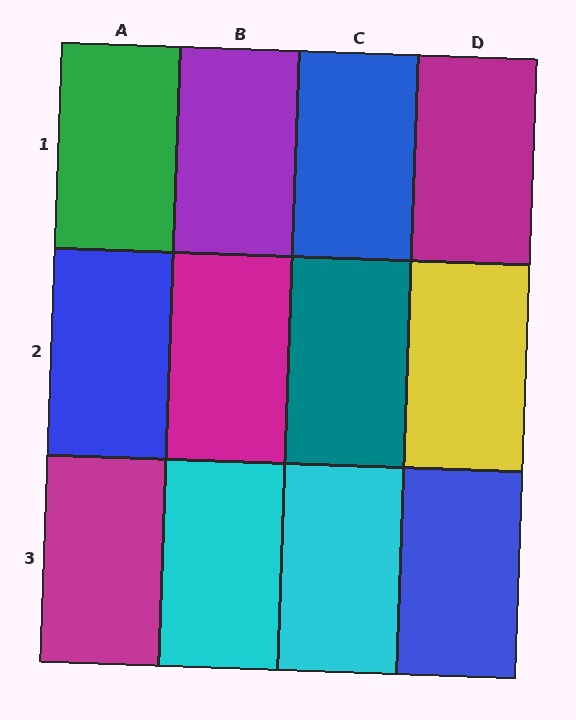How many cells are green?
1 cell is green.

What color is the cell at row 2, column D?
Yellow.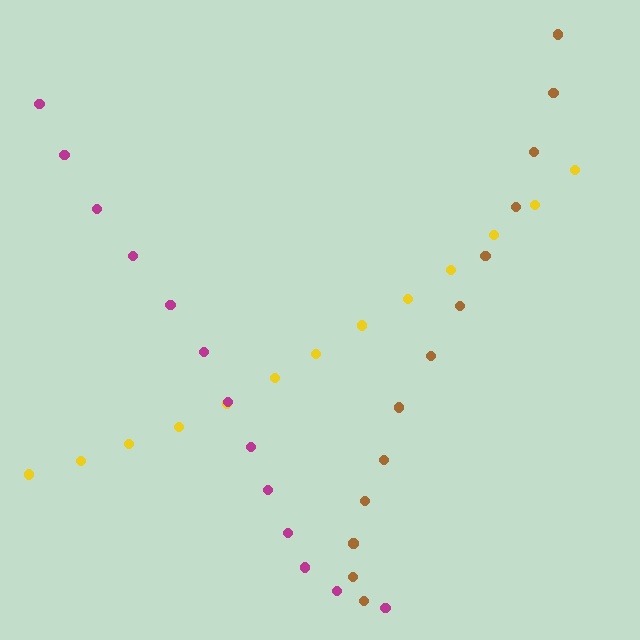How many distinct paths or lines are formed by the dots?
There are 3 distinct paths.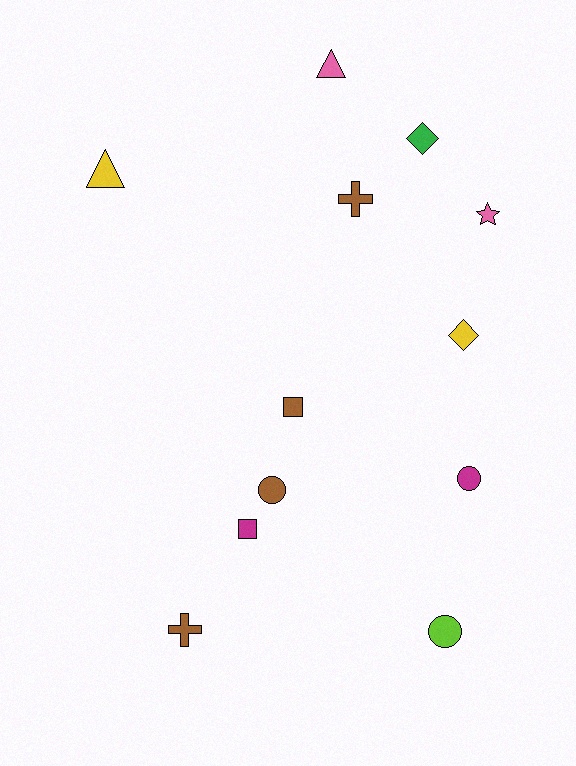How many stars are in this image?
There is 1 star.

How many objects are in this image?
There are 12 objects.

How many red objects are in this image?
There are no red objects.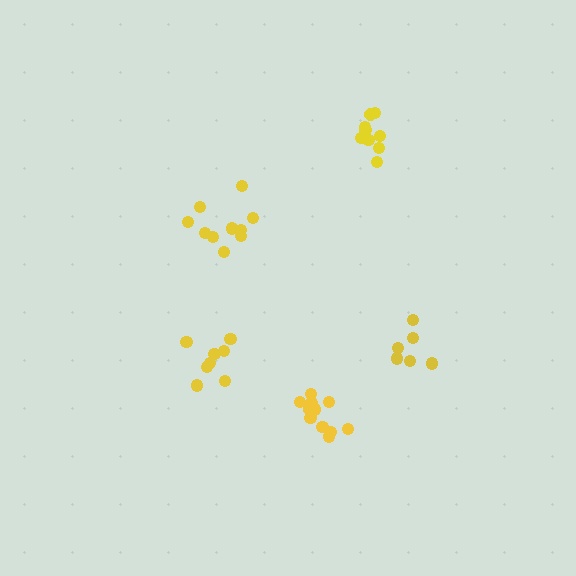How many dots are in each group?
Group 1: 8 dots, Group 2: 6 dots, Group 3: 10 dots, Group 4: 9 dots, Group 5: 11 dots (44 total).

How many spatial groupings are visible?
There are 5 spatial groupings.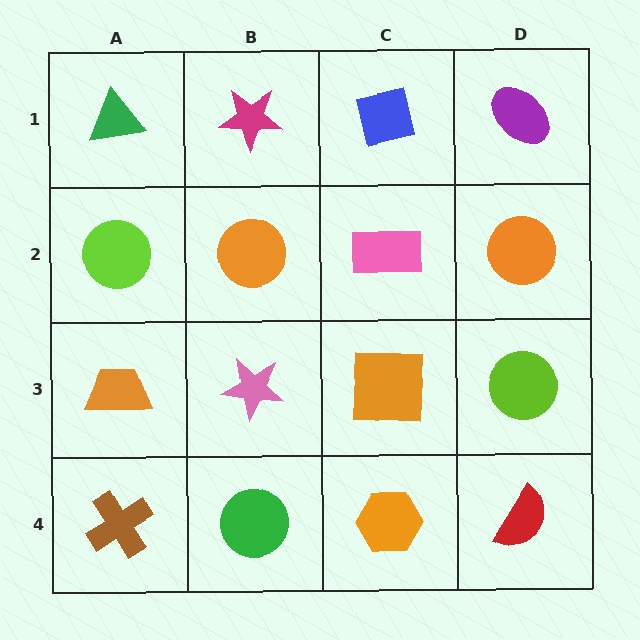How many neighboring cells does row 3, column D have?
3.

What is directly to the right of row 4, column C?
A red semicircle.